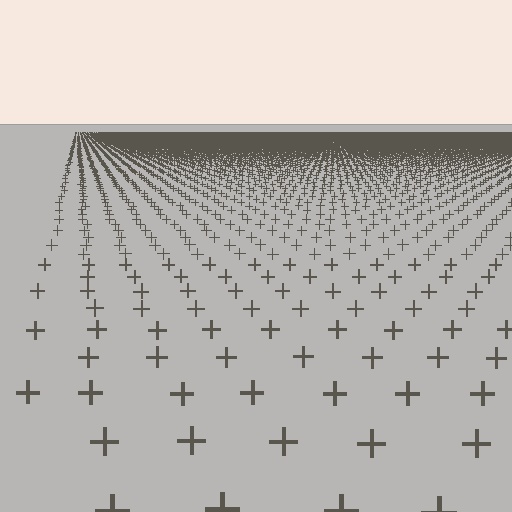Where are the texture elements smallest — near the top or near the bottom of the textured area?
Near the top.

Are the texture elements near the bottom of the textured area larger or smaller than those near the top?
Larger. Near the bottom, elements are closer to the viewer and appear at a bigger on-screen size.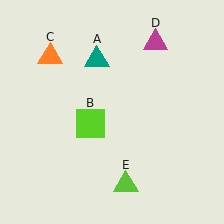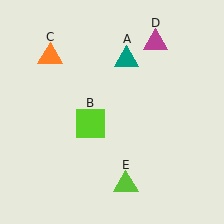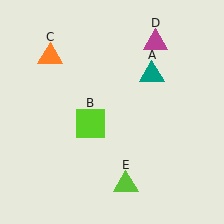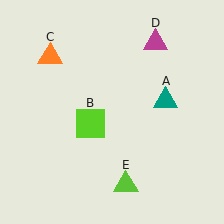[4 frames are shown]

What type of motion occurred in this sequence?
The teal triangle (object A) rotated clockwise around the center of the scene.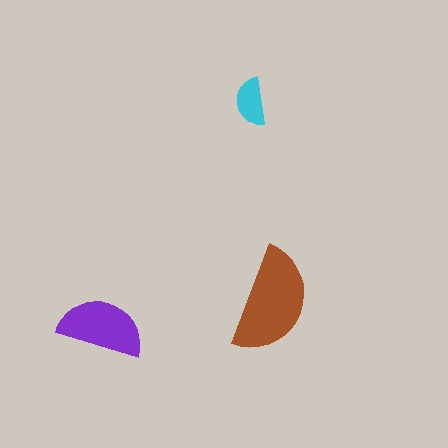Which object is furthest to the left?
The purple semicircle is leftmost.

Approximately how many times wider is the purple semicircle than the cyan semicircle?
About 2 times wider.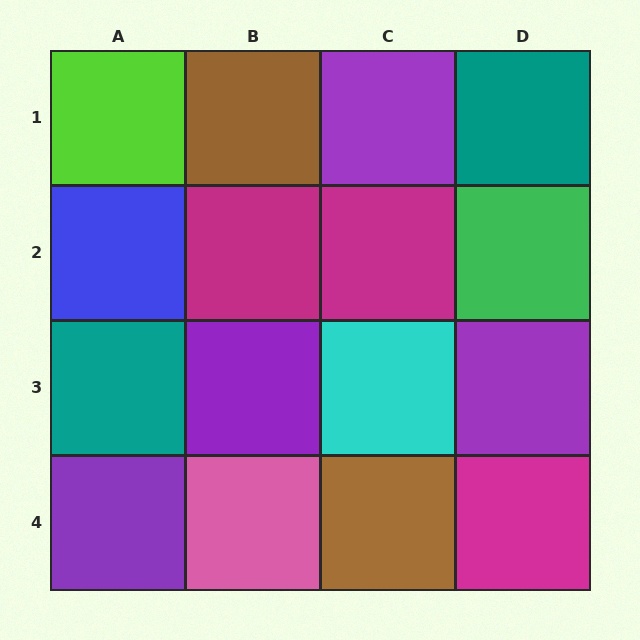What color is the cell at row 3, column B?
Purple.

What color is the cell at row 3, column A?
Teal.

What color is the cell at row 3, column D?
Purple.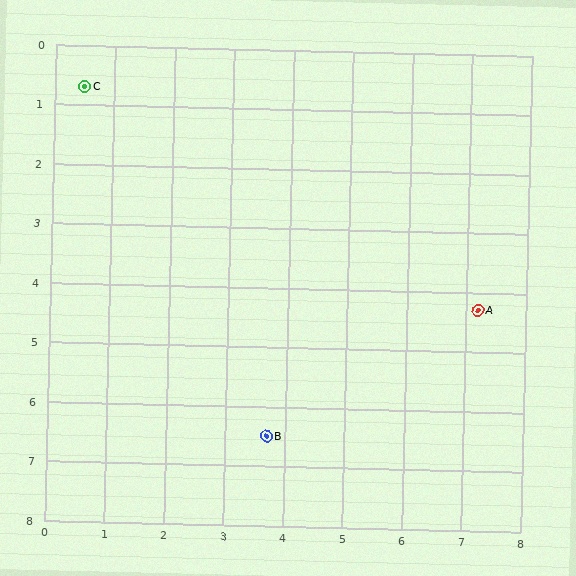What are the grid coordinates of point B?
Point B is at approximately (3.7, 6.5).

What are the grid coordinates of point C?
Point C is at approximately (0.5, 0.7).